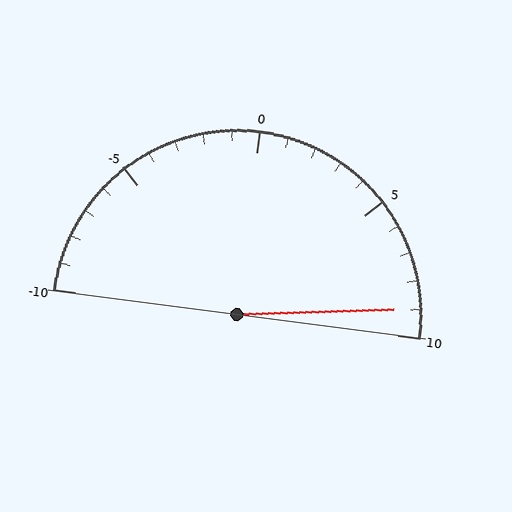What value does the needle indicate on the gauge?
The needle indicates approximately 9.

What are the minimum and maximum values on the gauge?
The gauge ranges from -10 to 10.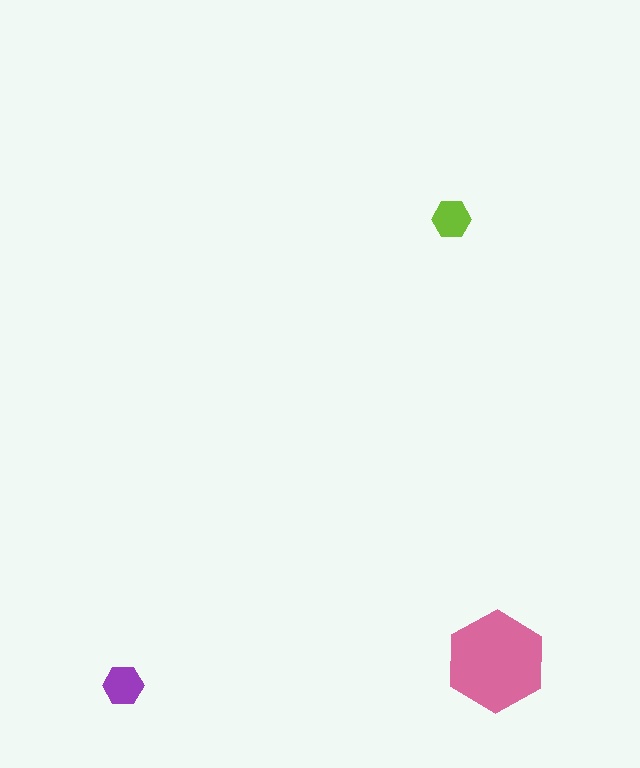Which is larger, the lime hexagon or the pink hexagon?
The pink one.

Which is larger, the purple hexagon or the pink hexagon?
The pink one.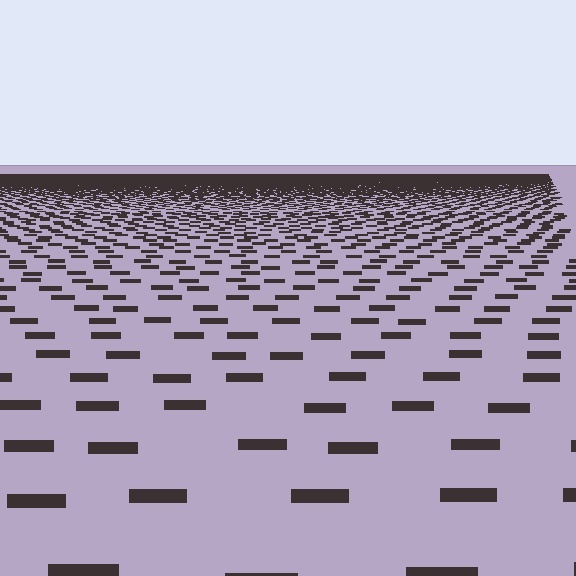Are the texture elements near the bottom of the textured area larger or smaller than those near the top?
Larger. Near the bottom, elements are closer to the viewer and appear at a bigger on-screen size.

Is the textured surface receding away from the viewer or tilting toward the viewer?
The surface is receding away from the viewer. Texture elements get smaller and denser toward the top.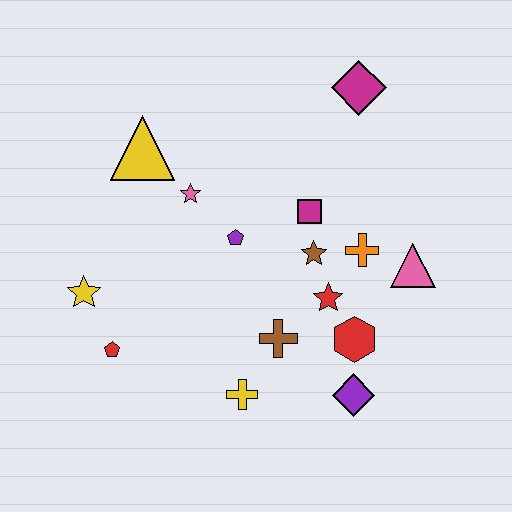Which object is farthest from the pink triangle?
The yellow star is farthest from the pink triangle.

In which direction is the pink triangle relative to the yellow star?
The pink triangle is to the right of the yellow star.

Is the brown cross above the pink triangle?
No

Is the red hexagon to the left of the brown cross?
No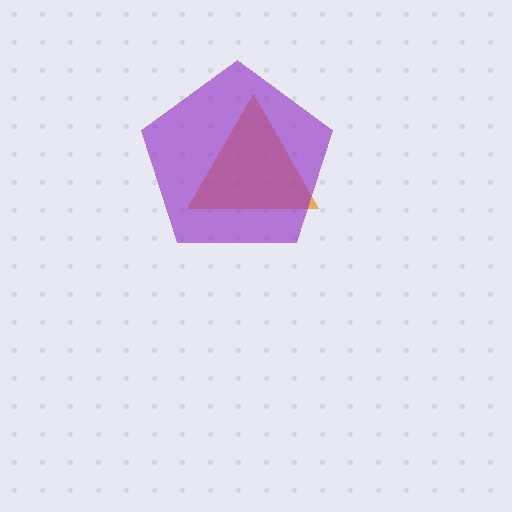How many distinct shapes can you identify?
There are 2 distinct shapes: an orange triangle, a purple pentagon.